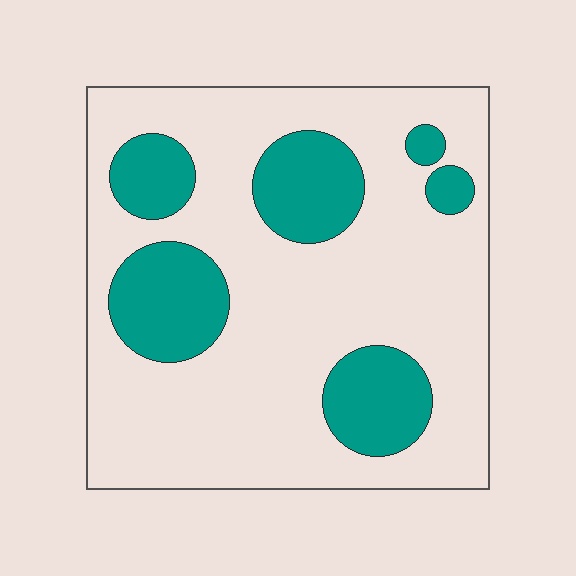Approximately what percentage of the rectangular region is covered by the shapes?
Approximately 25%.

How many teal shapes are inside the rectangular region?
6.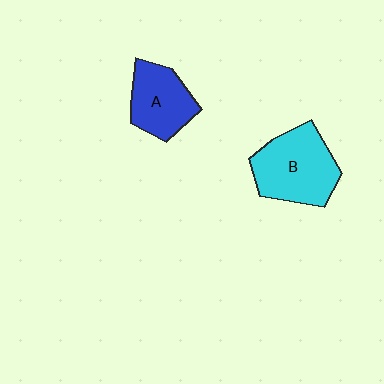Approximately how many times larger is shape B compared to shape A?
Approximately 1.4 times.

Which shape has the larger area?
Shape B (cyan).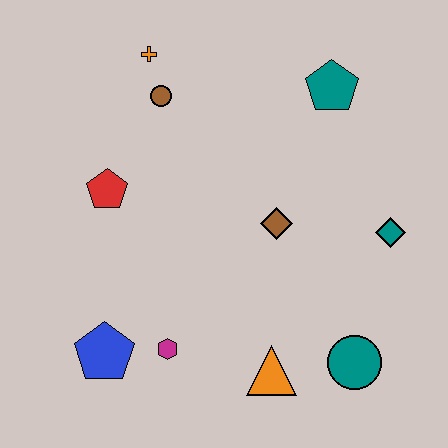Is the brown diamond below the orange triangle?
No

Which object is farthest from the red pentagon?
The teal circle is farthest from the red pentagon.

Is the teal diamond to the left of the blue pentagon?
No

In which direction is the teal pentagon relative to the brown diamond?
The teal pentagon is above the brown diamond.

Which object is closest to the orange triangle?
The teal circle is closest to the orange triangle.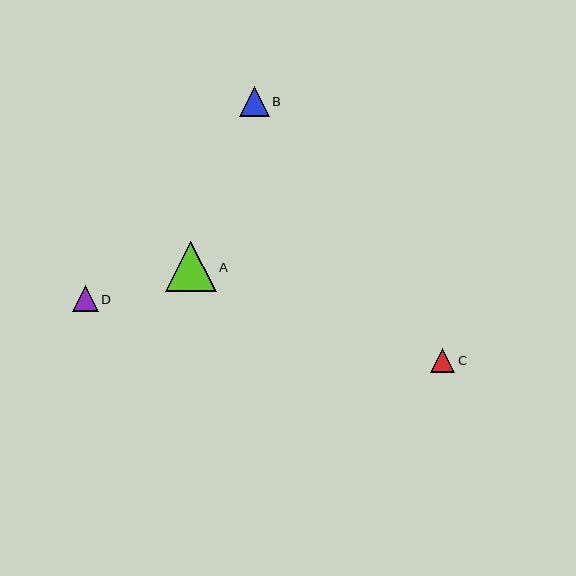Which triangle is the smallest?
Triangle C is the smallest with a size of approximately 25 pixels.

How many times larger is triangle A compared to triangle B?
Triangle A is approximately 1.7 times the size of triangle B.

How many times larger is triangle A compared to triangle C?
Triangle A is approximately 2.1 times the size of triangle C.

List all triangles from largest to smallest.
From largest to smallest: A, B, D, C.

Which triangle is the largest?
Triangle A is the largest with a size of approximately 51 pixels.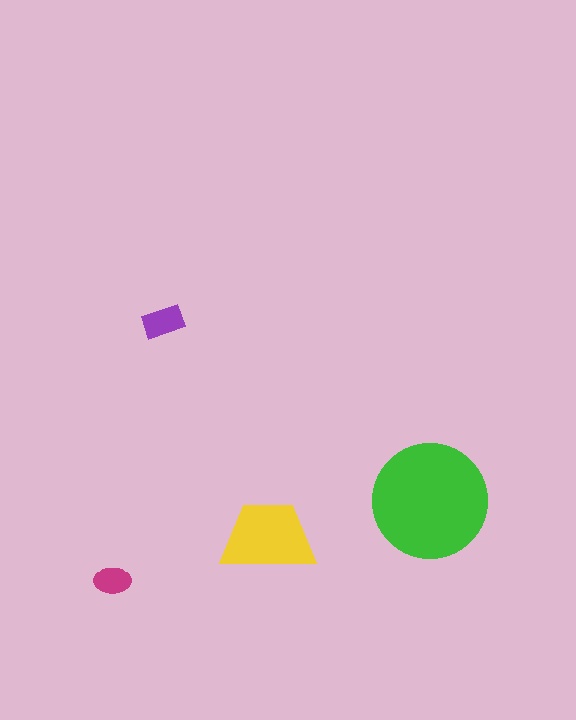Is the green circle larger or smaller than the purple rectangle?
Larger.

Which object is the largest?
The green circle.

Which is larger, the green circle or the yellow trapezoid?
The green circle.